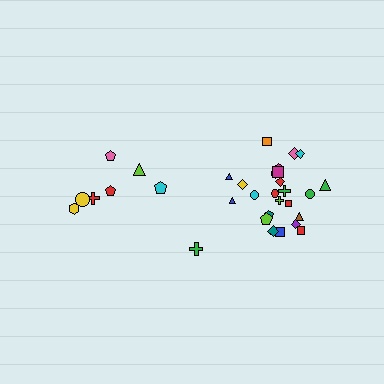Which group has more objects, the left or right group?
The right group.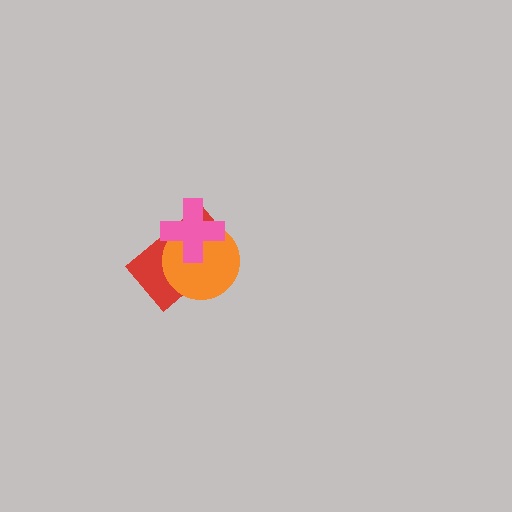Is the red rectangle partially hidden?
Yes, it is partially covered by another shape.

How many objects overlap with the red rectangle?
2 objects overlap with the red rectangle.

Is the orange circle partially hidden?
Yes, it is partially covered by another shape.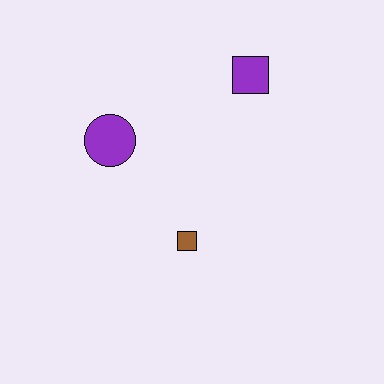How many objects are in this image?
There are 3 objects.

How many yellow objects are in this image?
There are no yellow objects.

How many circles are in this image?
There is 1 circle.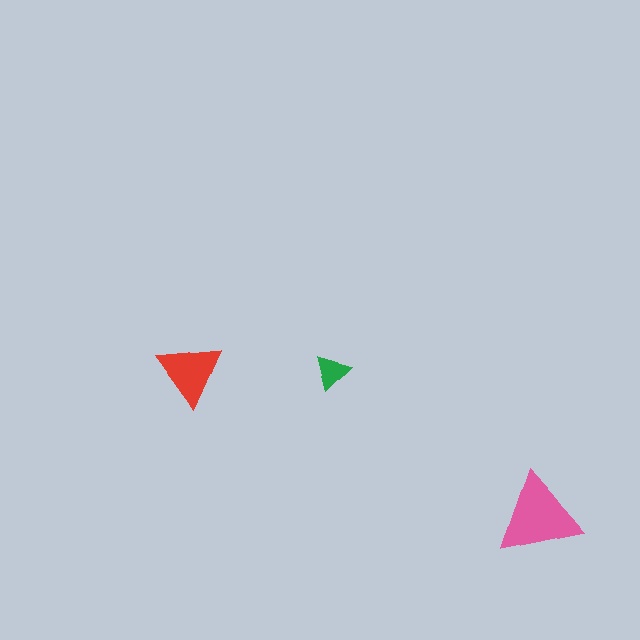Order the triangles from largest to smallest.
the pink one, the red one, the green one.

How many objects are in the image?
There are 3 objects in the image.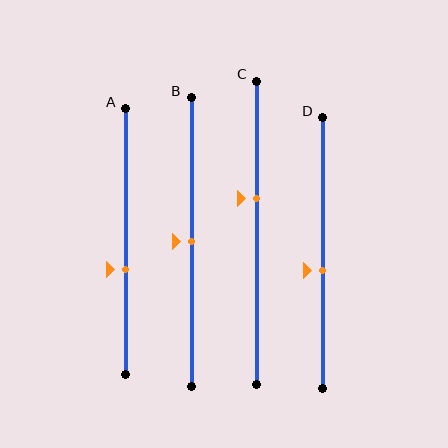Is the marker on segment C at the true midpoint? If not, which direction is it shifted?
No, the marker on segment C is shifted upward by about 11% of the segment length.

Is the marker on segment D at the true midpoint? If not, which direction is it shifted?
No, the marker on segment D is shifted downward by about 6% of the segment length.